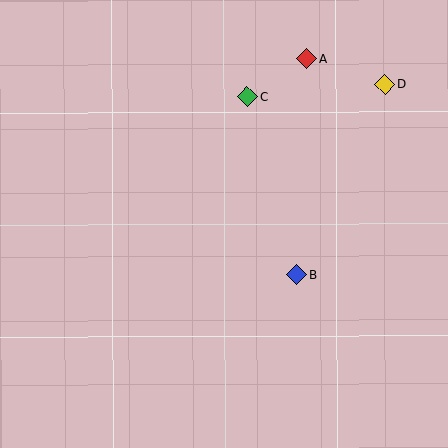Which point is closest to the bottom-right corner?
Point B is closest to the bottom-right corner.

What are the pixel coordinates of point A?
Point A is at (307, 58).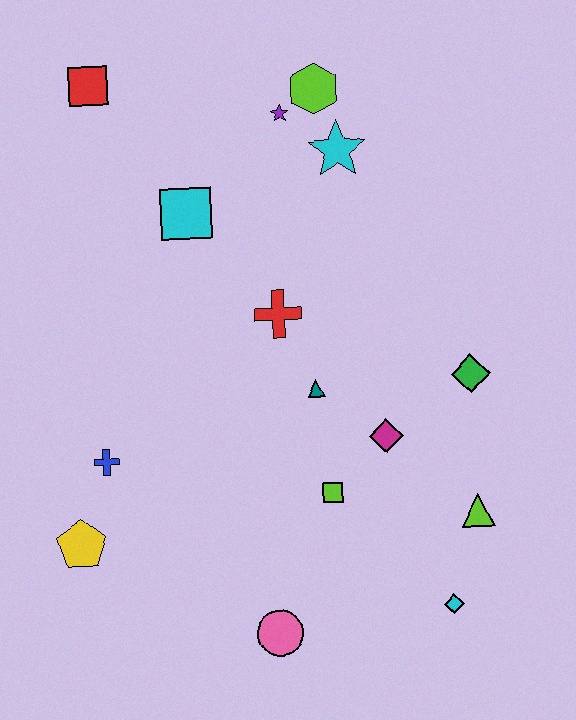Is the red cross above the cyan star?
No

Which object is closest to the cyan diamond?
The lime triangle is closest to the cyan diamond.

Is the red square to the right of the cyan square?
No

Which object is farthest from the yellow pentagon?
The lime hexagon is farthest from the yellow pentagon.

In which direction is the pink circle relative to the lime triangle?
The pink circle is to the left of the lime triangle.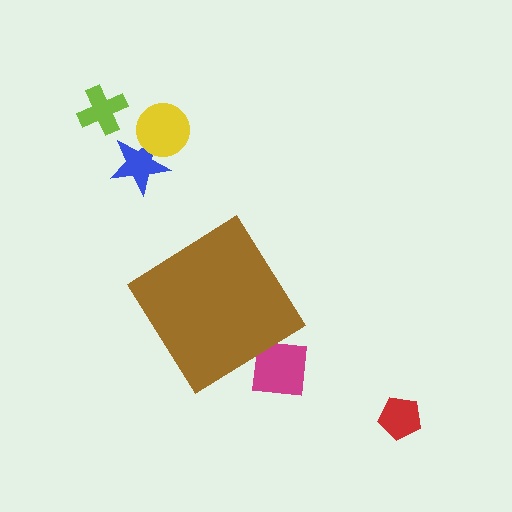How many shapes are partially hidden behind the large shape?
1 shape is partially hidden.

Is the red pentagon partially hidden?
No, the red pentagon is fully visible.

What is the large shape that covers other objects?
A brown diamond.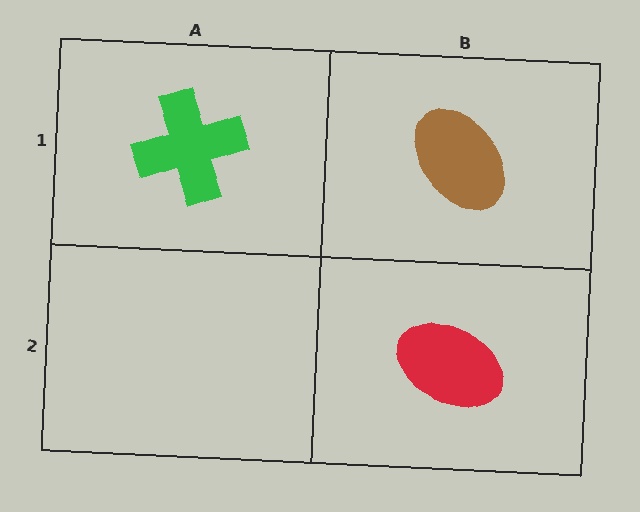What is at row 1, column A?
A green cross.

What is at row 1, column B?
A brown ellipse.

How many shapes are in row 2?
1 shape.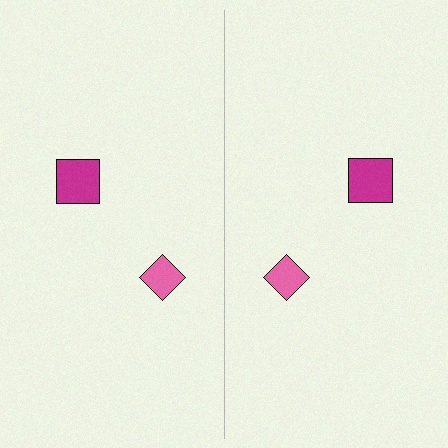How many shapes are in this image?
There are 4 shapes in this image.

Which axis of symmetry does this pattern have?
The pattern has a vertical axis of symmetry running through the center of the image.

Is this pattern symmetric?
Yes, this pattern has bilateral (reflection) symmetry.